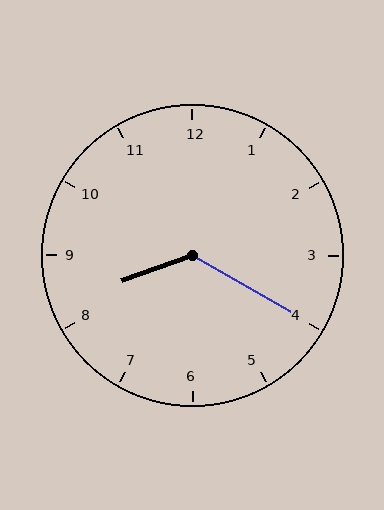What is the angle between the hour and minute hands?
Approximately 130 degrees.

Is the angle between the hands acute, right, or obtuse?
It is obtuse.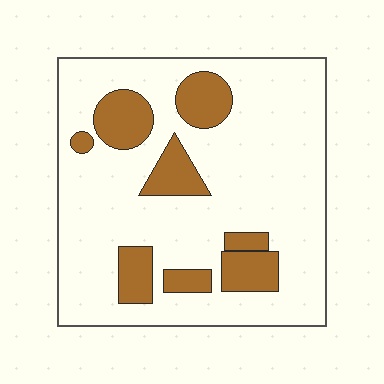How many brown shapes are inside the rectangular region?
8.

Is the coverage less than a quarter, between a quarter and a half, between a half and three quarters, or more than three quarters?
Less than a quarter.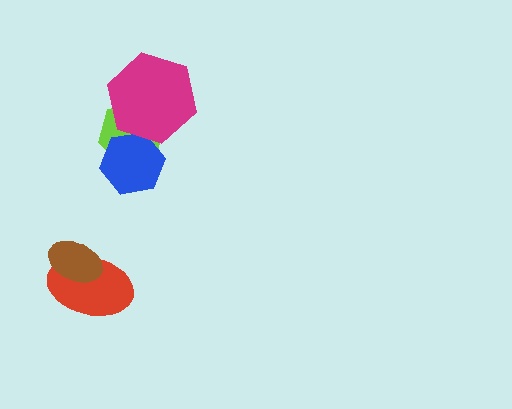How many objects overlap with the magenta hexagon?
2 objects overlap with the magenta hexagon.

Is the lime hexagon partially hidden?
Yes, it is partially covered by another shape.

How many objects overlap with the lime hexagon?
2 objects overlap with the lime hexagon.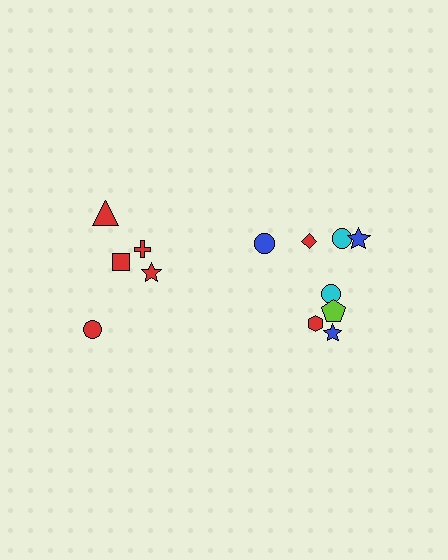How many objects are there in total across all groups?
There are 13 objects.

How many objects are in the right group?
There are 8 objects.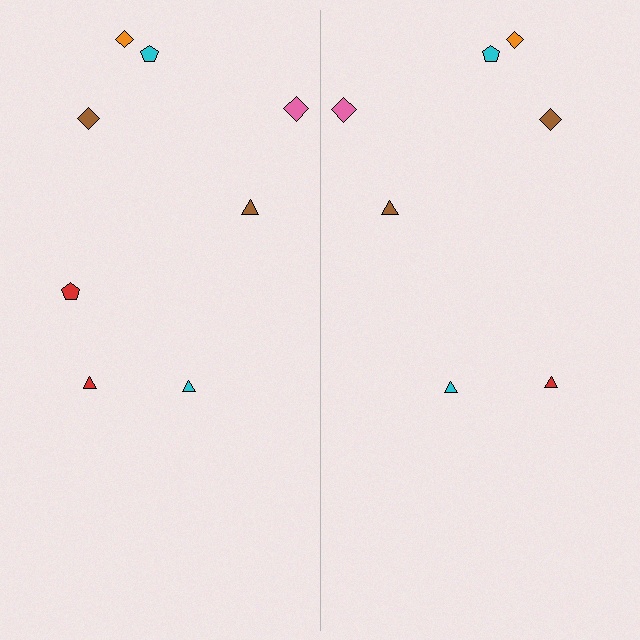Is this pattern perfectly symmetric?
No, the pattern is not perfectly symmetric. A red pentagon is missing from the right side.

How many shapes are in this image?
There are 15 shapes in this image.